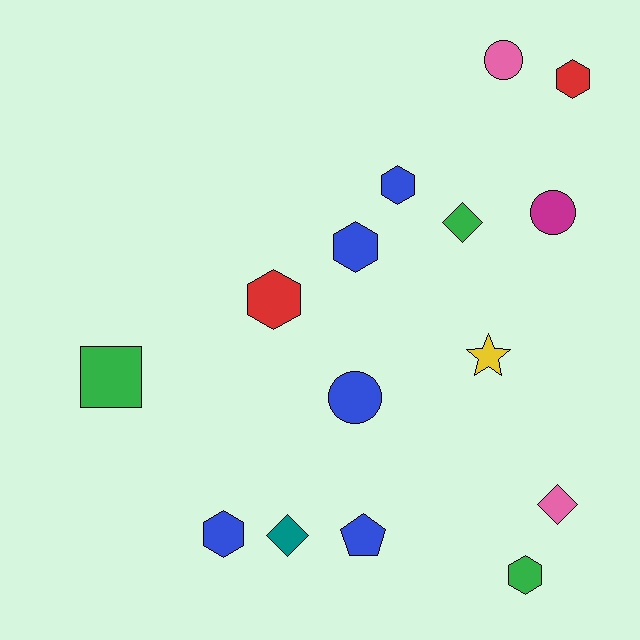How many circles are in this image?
There are 3 circles.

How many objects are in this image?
There are 15 objects.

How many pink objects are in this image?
There are 2 pink objects.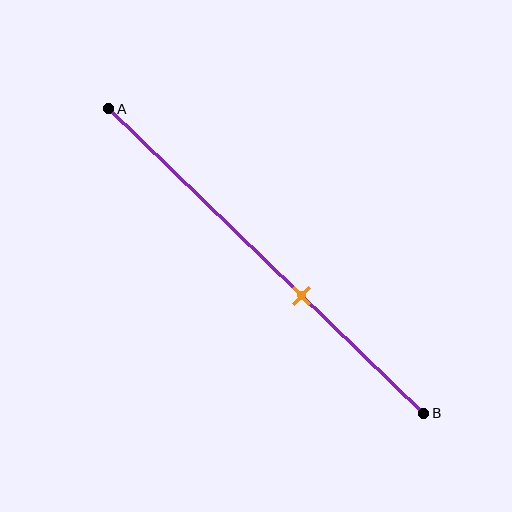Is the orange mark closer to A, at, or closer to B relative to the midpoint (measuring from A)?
The orange mark is closer to point B than the midpoint of segment AB.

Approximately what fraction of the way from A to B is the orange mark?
The orange mark is approximately 60% of the way from A to B.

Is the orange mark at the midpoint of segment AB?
No, the mark is at about 60% from A, not at the 50% midpoint.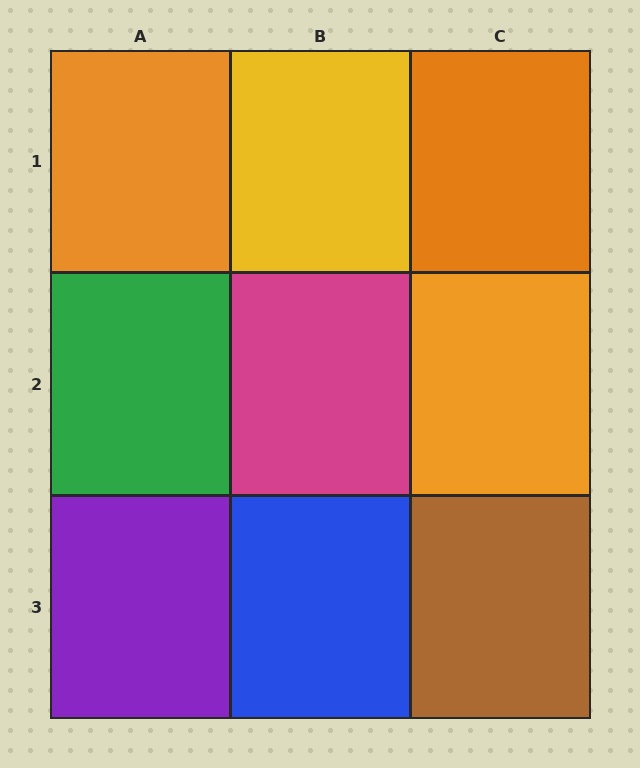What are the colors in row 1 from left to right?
Orange, yellow, orange.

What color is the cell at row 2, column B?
Magenta.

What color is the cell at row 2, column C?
Orange.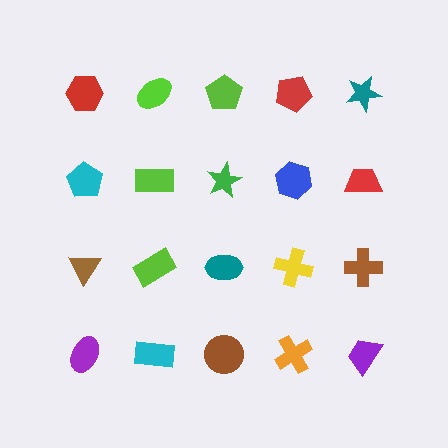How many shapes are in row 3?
5 shapes.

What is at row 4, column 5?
A purple trapezoid.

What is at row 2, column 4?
A blue hexagon.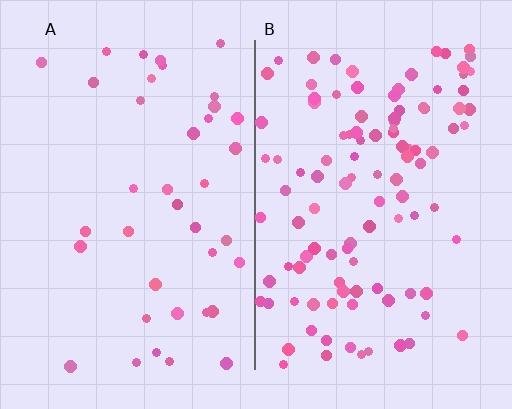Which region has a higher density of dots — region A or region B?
B (the right).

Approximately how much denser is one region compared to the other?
Approximately 2.7× — region B over region A.